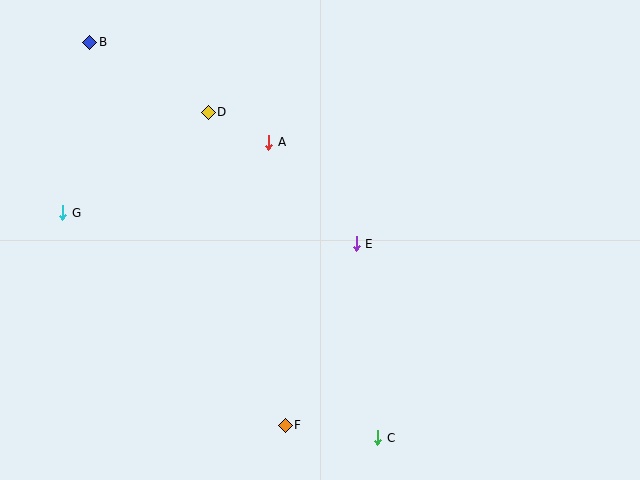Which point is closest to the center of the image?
Point E at (356, 244) is closest to the center.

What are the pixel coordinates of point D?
Point D is at (208, 112).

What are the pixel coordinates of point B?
Point B is at (90, 42).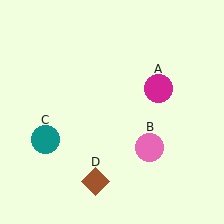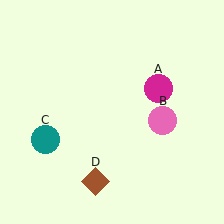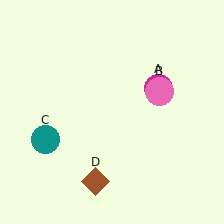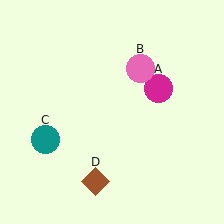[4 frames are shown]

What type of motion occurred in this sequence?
The pink circle (object B) rotated counterclockwise around the center of the scene.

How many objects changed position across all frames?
1 object changed position: pink circle (object B).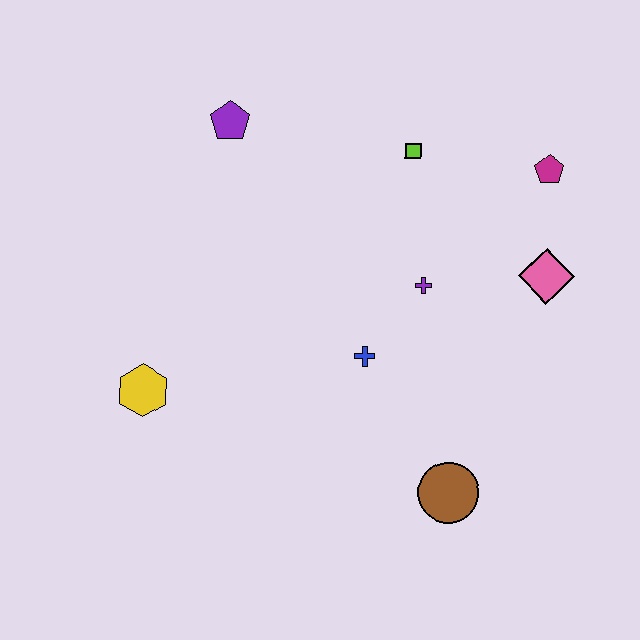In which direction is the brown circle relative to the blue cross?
The brown circle is below the blue cross.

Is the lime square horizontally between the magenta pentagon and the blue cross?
Yes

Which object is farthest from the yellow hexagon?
The magenta pentagon is farthest from the yellow hexagon.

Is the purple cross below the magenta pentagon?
Yes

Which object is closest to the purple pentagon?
The lime square is closest to the purple pentagon.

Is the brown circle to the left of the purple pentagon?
No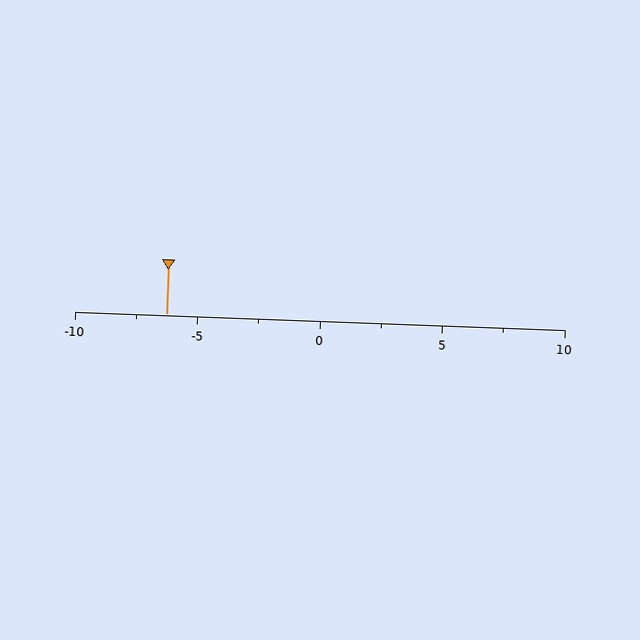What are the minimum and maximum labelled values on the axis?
The axis runs from -10 to 10.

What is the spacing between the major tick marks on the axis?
The major ticks are spaced 5 apart.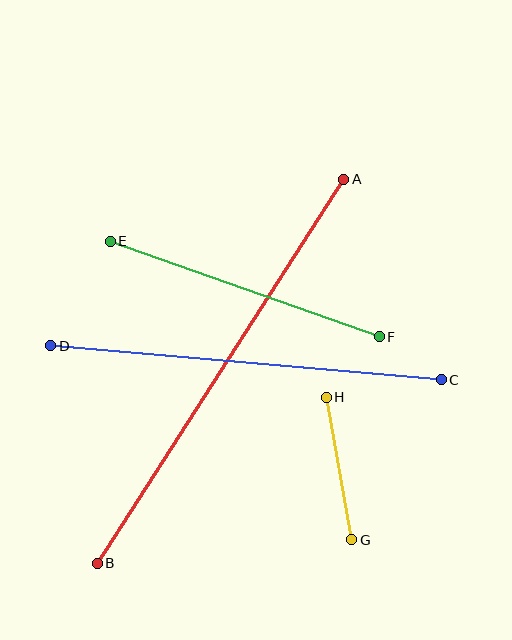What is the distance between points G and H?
The distance is approximately 145 pixels.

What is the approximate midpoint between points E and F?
The midpoint is at approximately (245, 289) pixels.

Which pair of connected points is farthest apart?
Points A and B are farthest apart.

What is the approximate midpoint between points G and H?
The midpoint is at approximately (339, 468) pixels.